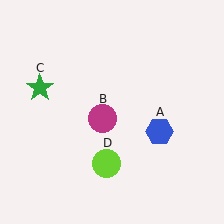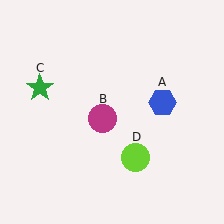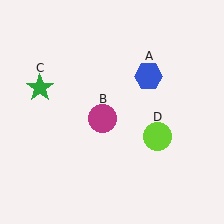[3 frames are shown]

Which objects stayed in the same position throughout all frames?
Magenta circle (object B) and green star (object C) remained stationary.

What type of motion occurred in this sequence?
The blue hexagon (object A), lime circle (object D) rotated counterclockwise around the center of the scene.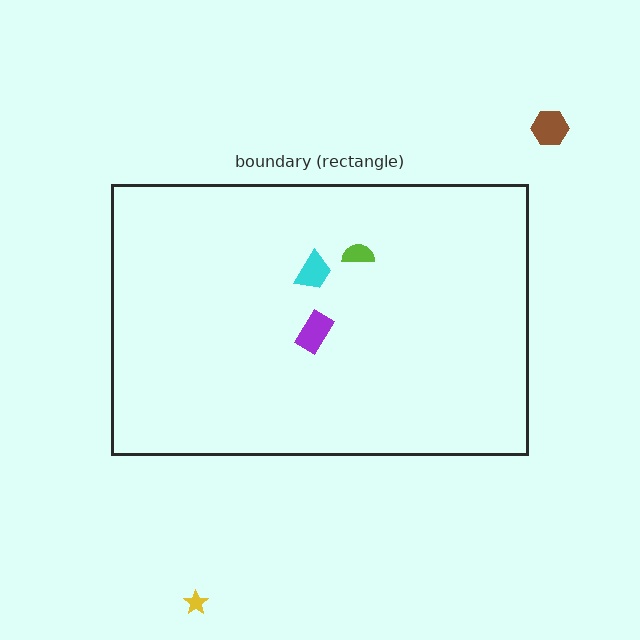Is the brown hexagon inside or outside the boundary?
Outside.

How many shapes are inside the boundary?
3 inside, 2 outside.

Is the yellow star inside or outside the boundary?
Outside.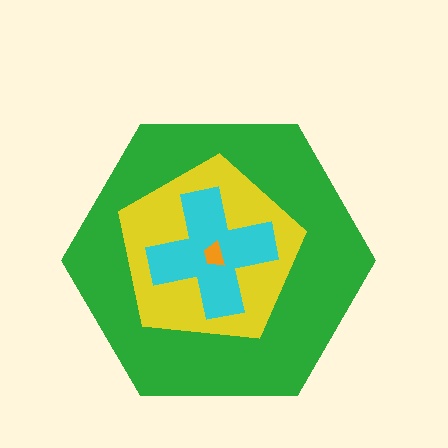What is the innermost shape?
The orange trapezoid.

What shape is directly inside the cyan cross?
The orange trapezoid.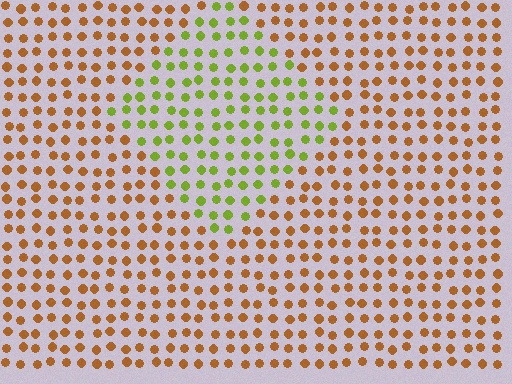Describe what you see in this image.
The image is filled with small brown elements in a uniform arrangement. A diamond-shaped region is visible where the elements are tinted to a slightly different hue, forming a subtle color boundary.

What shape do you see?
I see a diamond.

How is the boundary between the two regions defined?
The boundary is defined purely by a slight shift in hue (about 57 degrees). Spacing, size, and orientation are identical on both sides.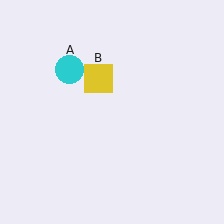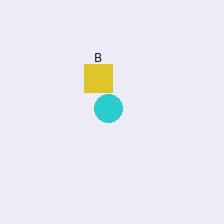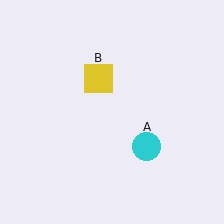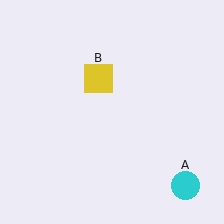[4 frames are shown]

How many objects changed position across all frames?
1 object changed position: cyan circle (object A).